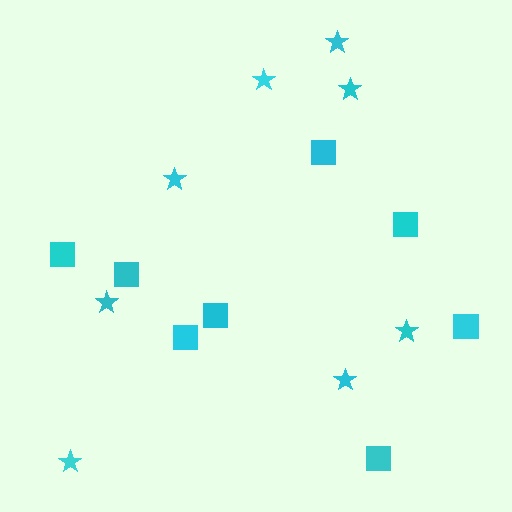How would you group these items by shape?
There are 2 groups: one group of stars (8) and one group of squares (8).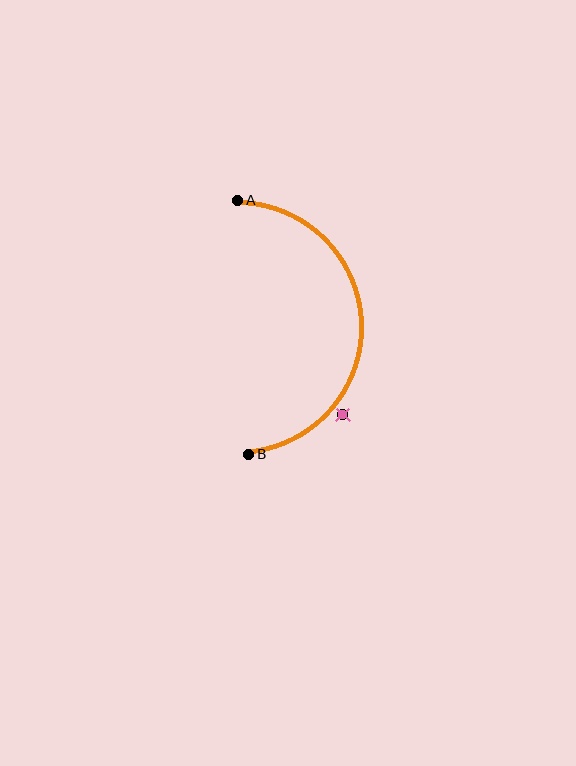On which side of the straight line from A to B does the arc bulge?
The arc bulges to the right of the straight line connecting A and B.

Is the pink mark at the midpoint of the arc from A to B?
No — the pink mark does not lie on the arc at all. It sits slightly outside the curve.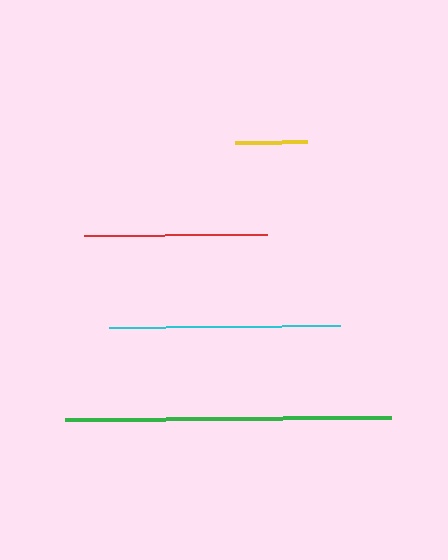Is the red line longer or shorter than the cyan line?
The cyan line is longer than the red line.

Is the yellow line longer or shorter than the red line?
The red line is longer than the yellow line.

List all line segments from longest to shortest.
From longest to shortest: green, cyan, red, yellow.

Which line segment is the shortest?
The yellow line is the shortest at approximately 72 pixels.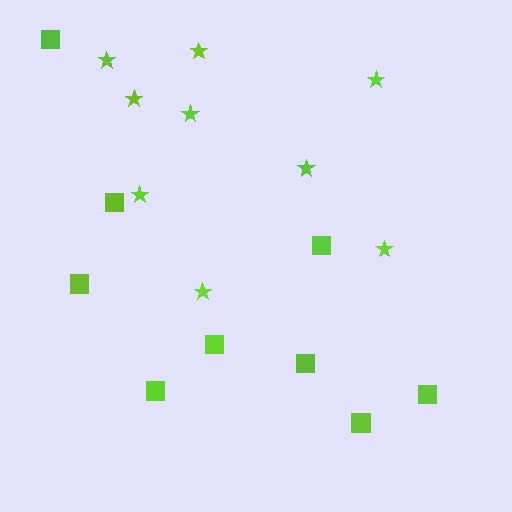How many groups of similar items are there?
There are 2 groups: one group of squares (9) and one group of stars (9).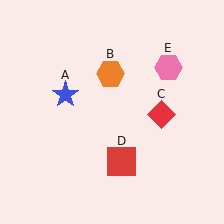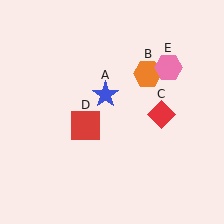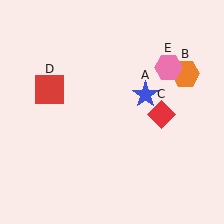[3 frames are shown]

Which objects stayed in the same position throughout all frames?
Red diamond (object C) and pink hexagon (object E) remained stationary.